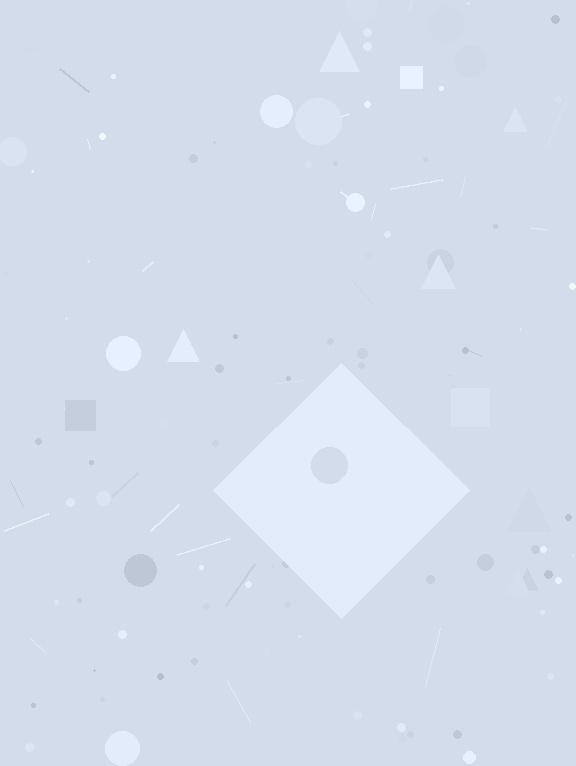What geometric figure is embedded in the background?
A diamond is embedded in the background.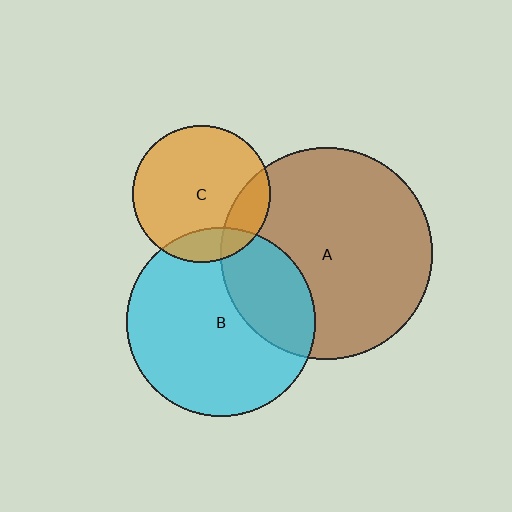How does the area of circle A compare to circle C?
Approximately 2.4 times.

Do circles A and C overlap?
Yes.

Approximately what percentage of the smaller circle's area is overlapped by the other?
Approximately 15%.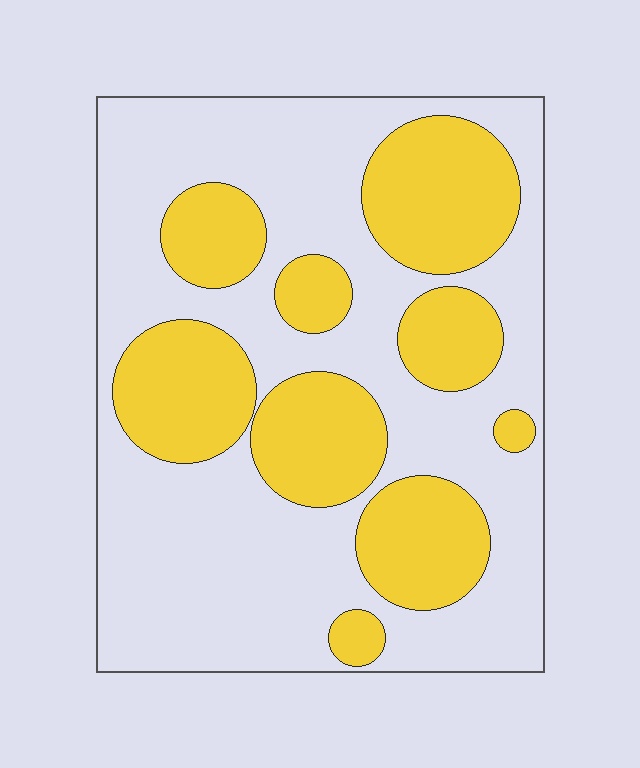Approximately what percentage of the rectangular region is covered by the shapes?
Approximately 35%.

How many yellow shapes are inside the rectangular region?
9.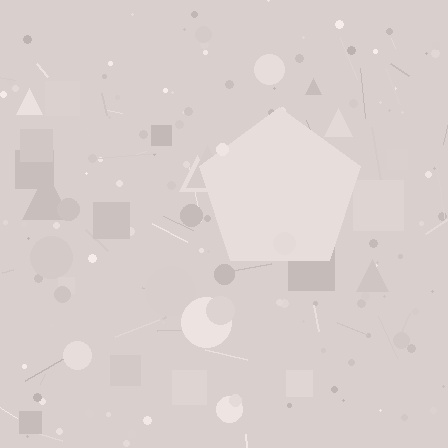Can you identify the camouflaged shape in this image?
The camouflaged shape is a pentagon.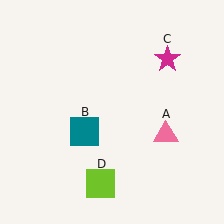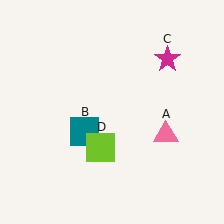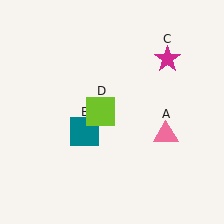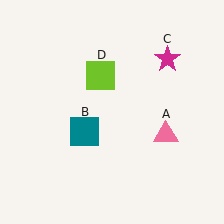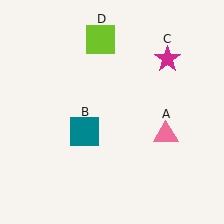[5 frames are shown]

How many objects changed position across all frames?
1 object changed position: lime square (object D).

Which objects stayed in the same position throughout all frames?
Pink triangle (object A) and teal square (object B) and magenta star (object C) remained stationary.